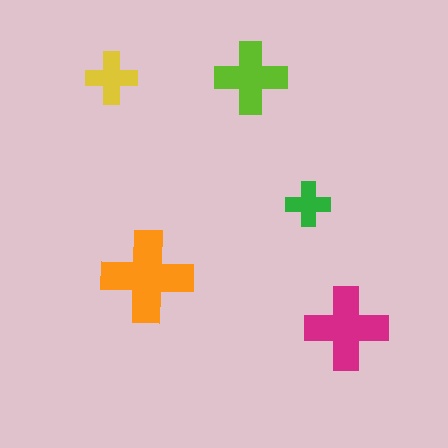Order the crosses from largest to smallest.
the orange one, the magenta one, the lime one, the yellow one, the green one.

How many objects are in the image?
There are 5 objects in the image.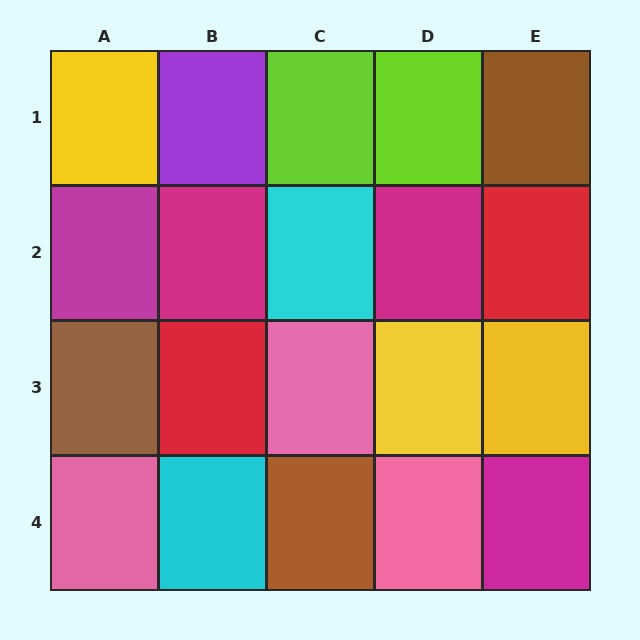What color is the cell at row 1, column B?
Purple.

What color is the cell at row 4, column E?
Magenta.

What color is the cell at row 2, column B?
Magenta.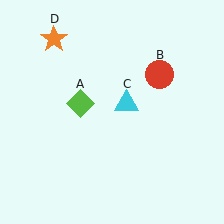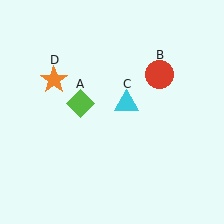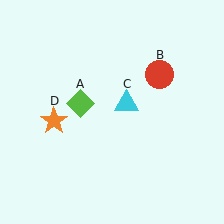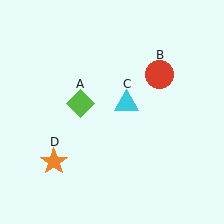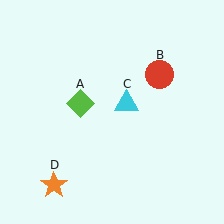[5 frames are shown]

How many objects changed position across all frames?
1 object changed position: orange star (object D).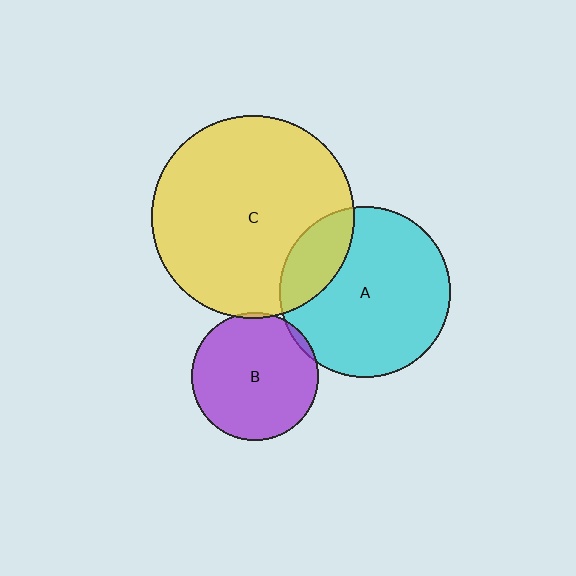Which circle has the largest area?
Circle C (yellow).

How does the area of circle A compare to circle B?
Approximately 1.8 times.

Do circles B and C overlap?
Yes.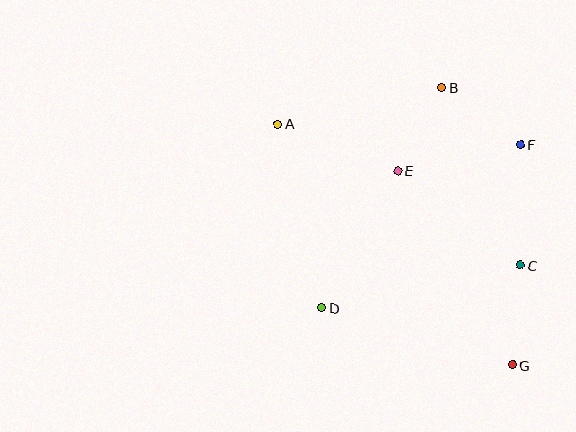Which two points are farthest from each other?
Points A and G are farthest from each other.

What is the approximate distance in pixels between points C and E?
The distance between C and E is approximately 155 pixels.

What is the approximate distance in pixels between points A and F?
The distance between A and F is approximately 244 pixels.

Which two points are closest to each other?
Points B and E are closest to each other.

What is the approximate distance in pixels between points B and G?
The distance between B and G is approximately 286 pixels.